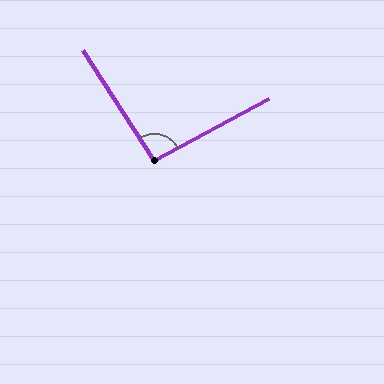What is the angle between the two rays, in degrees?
Approximately 95 degrees.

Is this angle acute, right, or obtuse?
It is approximately a right angle.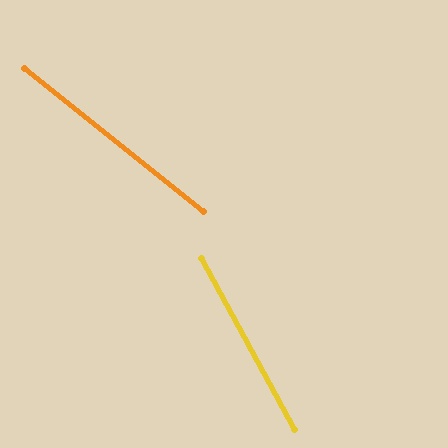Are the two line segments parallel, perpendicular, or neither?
Neither parallel nor perpendicular — they differ by about 23°.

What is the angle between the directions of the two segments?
Approximately 23 degrees.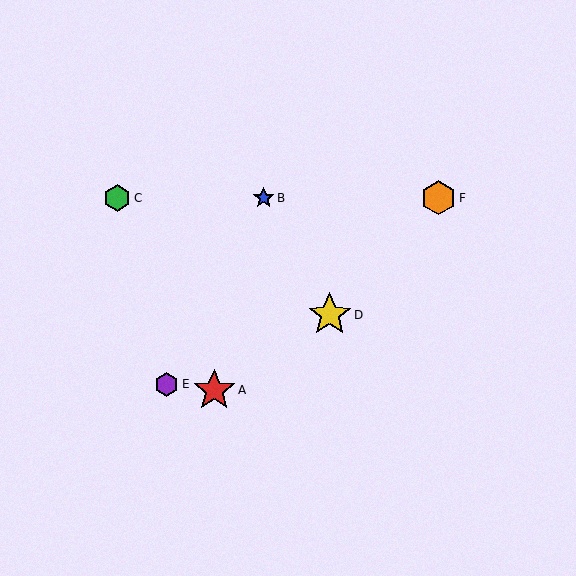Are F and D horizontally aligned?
No, F is at y≈198 and D is at y≈315.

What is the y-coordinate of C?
Object C is at y≈198.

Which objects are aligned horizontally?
Objects B, C, F are aligned horizontally.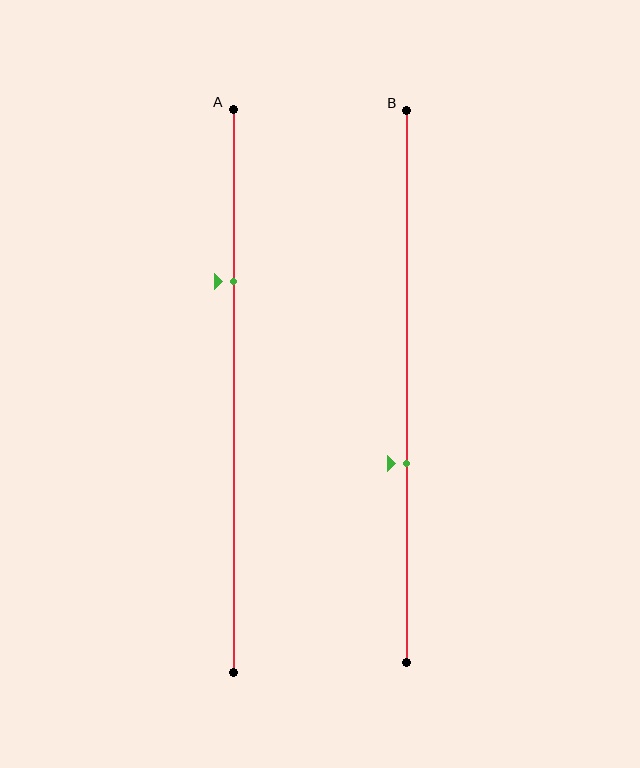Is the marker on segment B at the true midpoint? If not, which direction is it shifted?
No, the marker on segment B is shifted downward by about 14% of the segment length.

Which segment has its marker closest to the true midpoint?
Segment B has its marker closest to the true midpoint.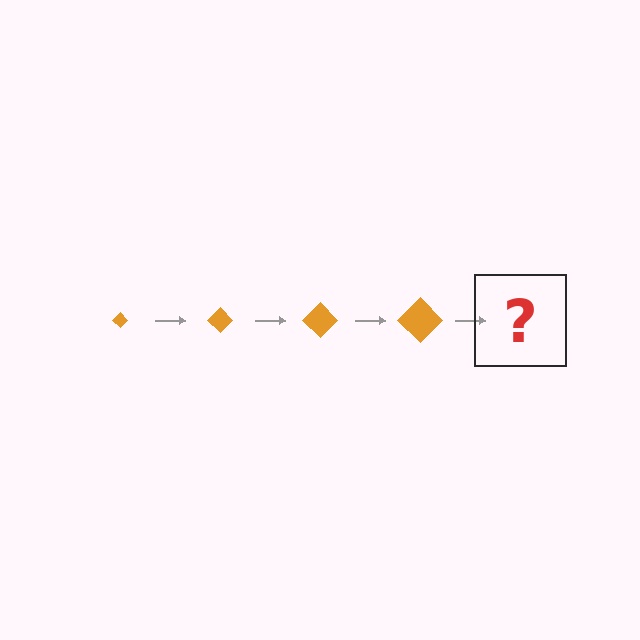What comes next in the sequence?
The next element should be an orange diamond, larger than the previous one.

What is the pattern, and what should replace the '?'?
The pattern is that the diamond gets progressively larger each step. The '?' should be an orange diamond, larger than the previous one.